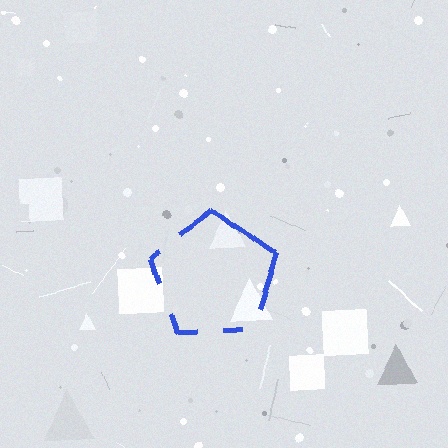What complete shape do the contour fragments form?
The contour fragments form a pentagon.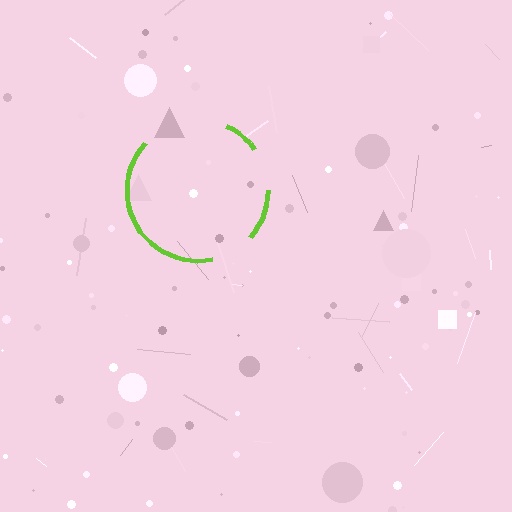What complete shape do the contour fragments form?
The contour fragments form a circle.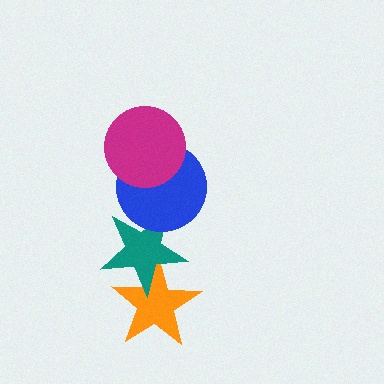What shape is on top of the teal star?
The blue circle is on top of the teal star.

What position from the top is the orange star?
The orange star is 4th from the top.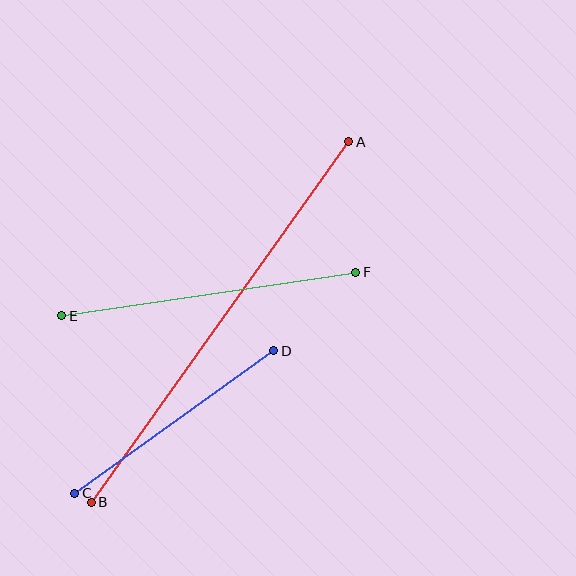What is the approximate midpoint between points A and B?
The midpoint is at approximately (220, 322) pixels.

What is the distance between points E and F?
The distance is approximately 297 pixels.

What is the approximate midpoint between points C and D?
The midpoint is at approximately (174, 422) pixels.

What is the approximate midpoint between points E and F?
The midpoint is at approximately (209, 294) pixels.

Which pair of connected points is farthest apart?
Points A and B are farthest apart.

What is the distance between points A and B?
The distance is approximately 443 pixels.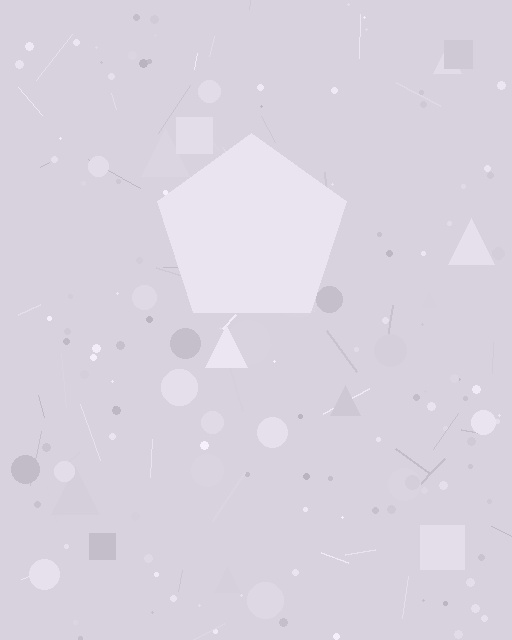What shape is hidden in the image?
A pentagon is hidden in the image.